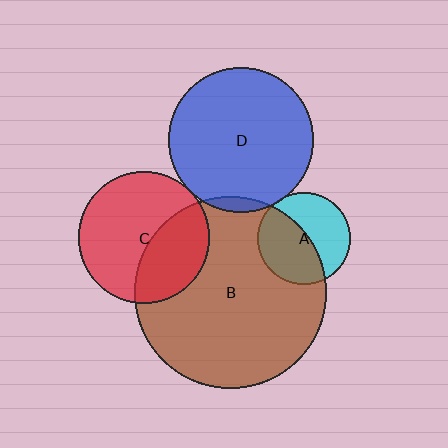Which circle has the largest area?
Circle B (brown).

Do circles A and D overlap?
Yes.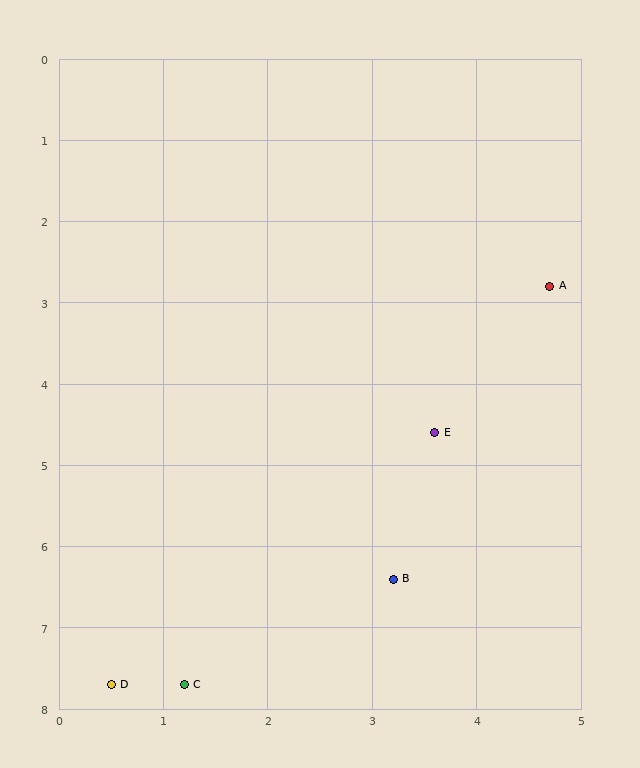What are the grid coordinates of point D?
Point D is at approximately (0.5, 7.7).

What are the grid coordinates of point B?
Point B is at approximately (3.2, 6.4).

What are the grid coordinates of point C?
Point C is at approximately (1.2, 7.7).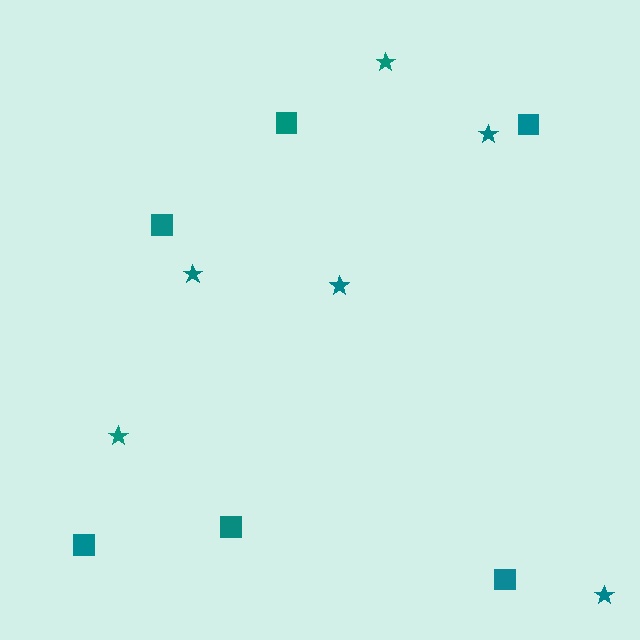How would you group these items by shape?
There are 2 groups: one group of squares (6) and one group of stars (6).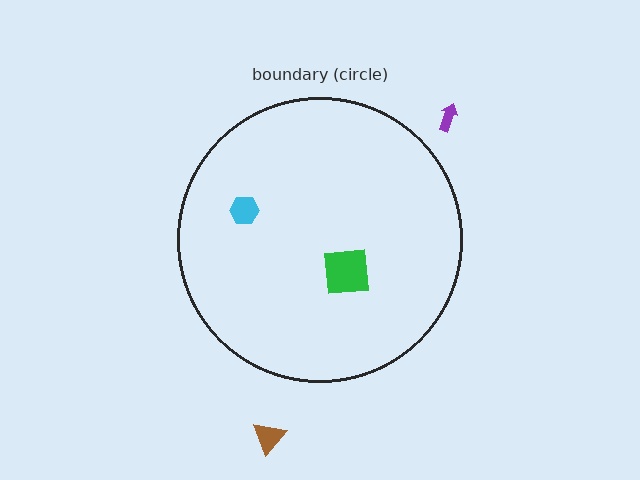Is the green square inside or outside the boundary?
Inside.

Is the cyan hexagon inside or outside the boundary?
Inside.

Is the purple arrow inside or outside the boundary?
Outside.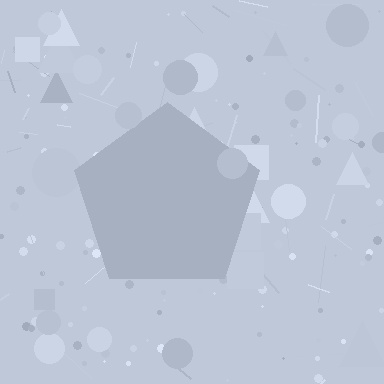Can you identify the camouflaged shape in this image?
The camouflaged shape is a pentagon.